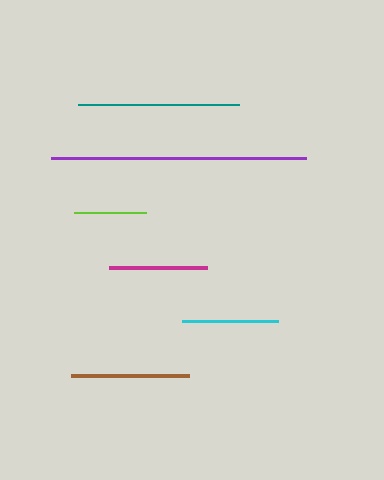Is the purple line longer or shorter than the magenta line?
The purple line is longer than the magenta line.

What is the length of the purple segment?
The purple segment is approximately 255 pixels long.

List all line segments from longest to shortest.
From longest to shortest: purple, teal, brown, magenta, cyan, lime.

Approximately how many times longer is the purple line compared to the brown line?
The purple line is approximately 2.2 times the length of the brown line.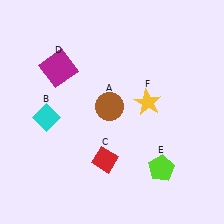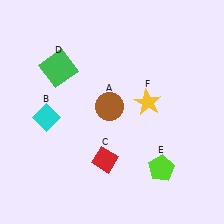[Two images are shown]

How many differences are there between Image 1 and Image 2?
There is 1 difference between the two images.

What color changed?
The square (D) changed from magenta in Image 1 to green in Image 2.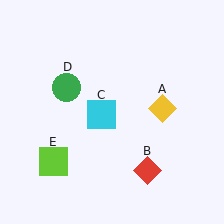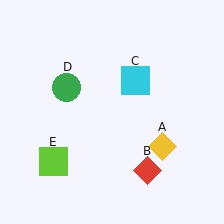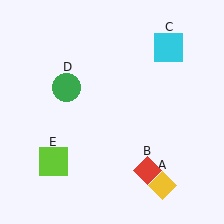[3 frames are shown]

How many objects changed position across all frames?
2 objects changed position: yellow diamond (object A), cyan square (object C).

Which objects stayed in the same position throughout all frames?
Red diamond (object B) and green circle (object D) and lime square (object E) remained stationary.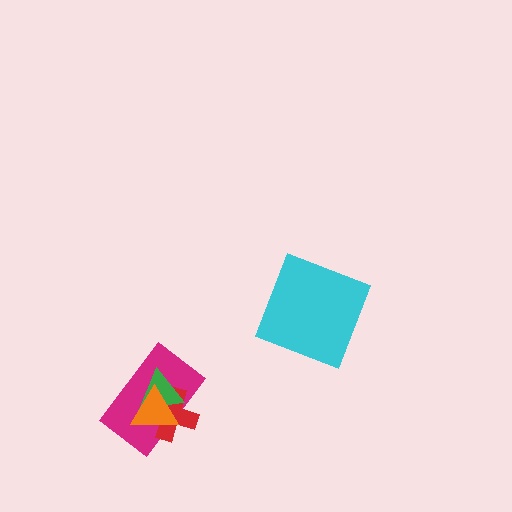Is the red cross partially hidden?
Yes, it is partially covered by another shape.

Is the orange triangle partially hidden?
No, no other shape covers it.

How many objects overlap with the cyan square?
0 objects overlap with the cyan square.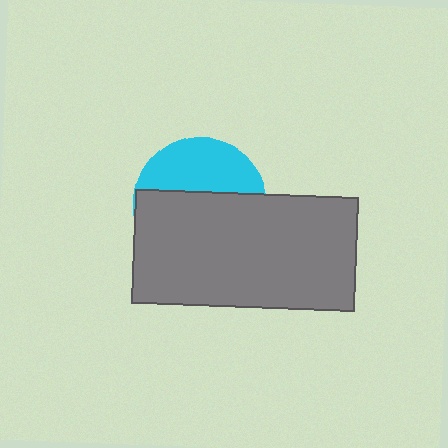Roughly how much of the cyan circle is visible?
A small part of it is visible (roughly 38%).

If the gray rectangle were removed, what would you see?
You would see the complete cyan circle.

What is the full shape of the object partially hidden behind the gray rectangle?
The partially hidden object is a cyan circle.